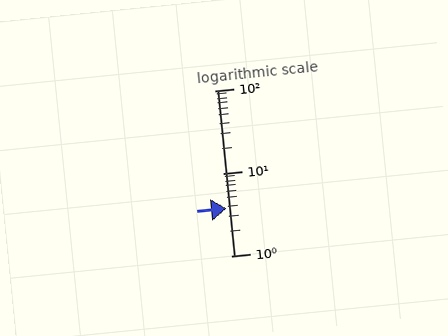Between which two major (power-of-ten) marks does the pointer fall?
The pointer is between 1 and 10.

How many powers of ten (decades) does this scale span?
The scale spans 2 decades, from 1 to 100.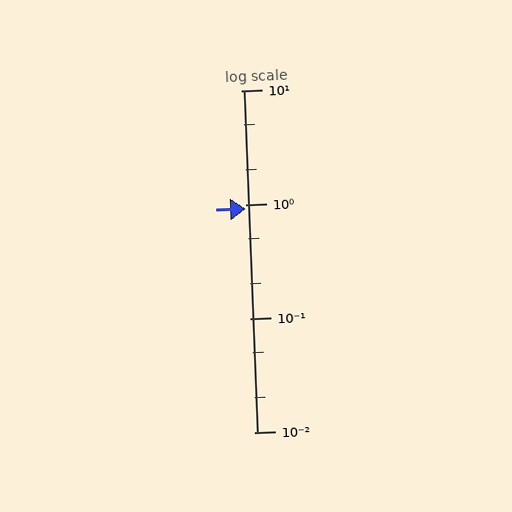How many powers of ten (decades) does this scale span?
The scale spans 3 decades, from 0.01 to 10.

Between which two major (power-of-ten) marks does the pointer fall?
The pointer is between 0.1 and 1.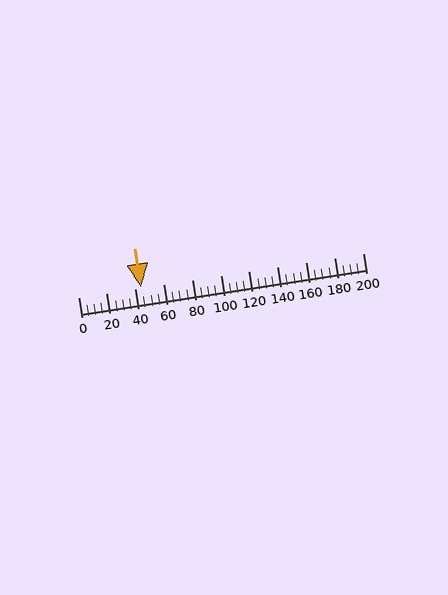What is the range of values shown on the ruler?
The ruler shows values from 0 to 200.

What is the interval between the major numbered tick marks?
The major tick marks are spaced 20 units apart.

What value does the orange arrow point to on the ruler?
The orange arrow points to approximately 44.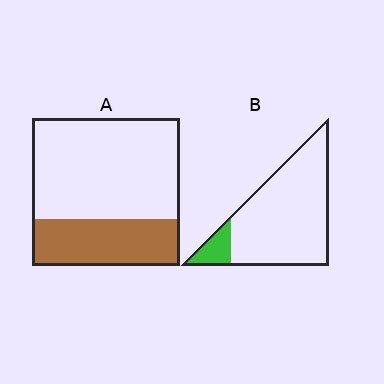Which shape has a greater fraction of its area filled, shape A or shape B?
Shape A.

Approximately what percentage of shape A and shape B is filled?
A is approximately 30% and B is approximately 10%.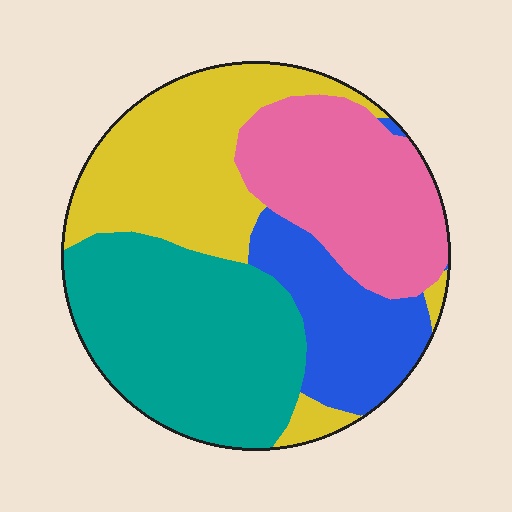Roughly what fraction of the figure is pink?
Pink covers about 25% of the figure.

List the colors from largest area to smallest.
From largest to smallest: teal, yellow, pink, blue.